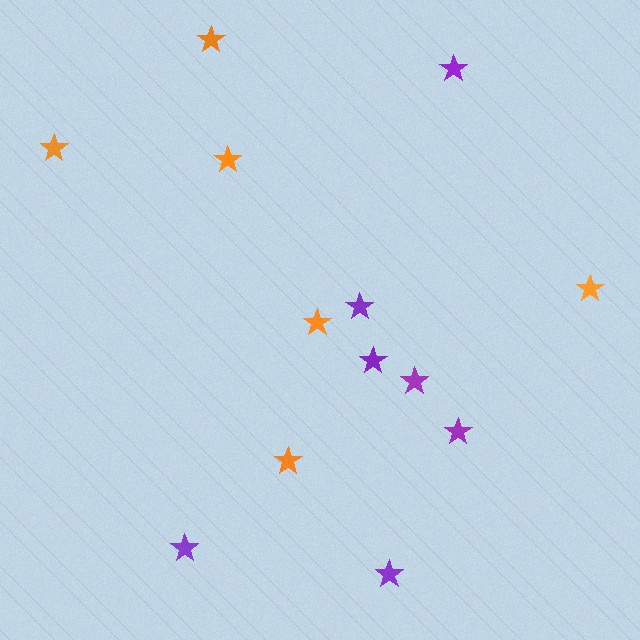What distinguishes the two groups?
There are 2 groups: one group of purple stars (7) and one group of orange stars (6).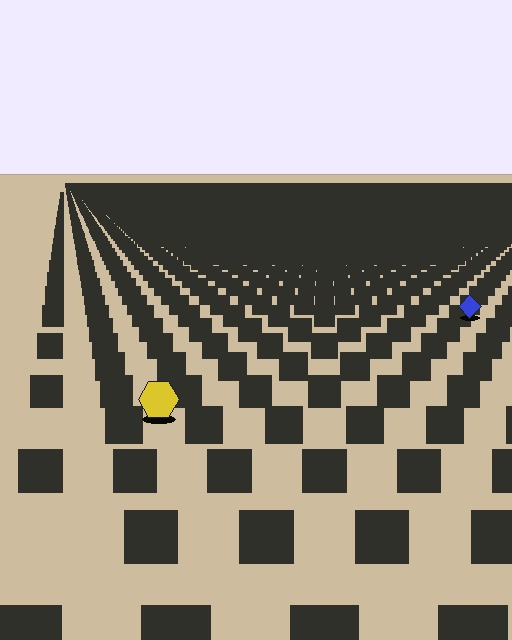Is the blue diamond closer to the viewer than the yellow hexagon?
No. The yellow hexagon is closer — you can tell from the texture gradient: the ground texture is coarser near it.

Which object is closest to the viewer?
The yellow hexagon is closest. The texture marks near it are larger and more spread out.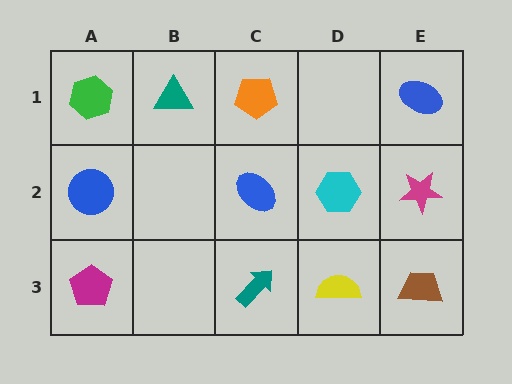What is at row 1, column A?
A green hexagon.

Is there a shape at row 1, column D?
No, that cell is empty.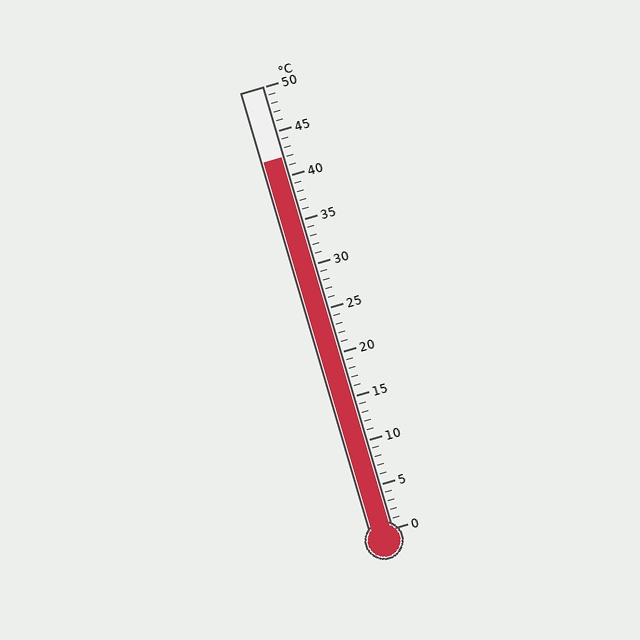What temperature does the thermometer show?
The thermometer shows approximately 42°C.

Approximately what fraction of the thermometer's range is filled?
The thermometer is filled to approximately 85% of its range.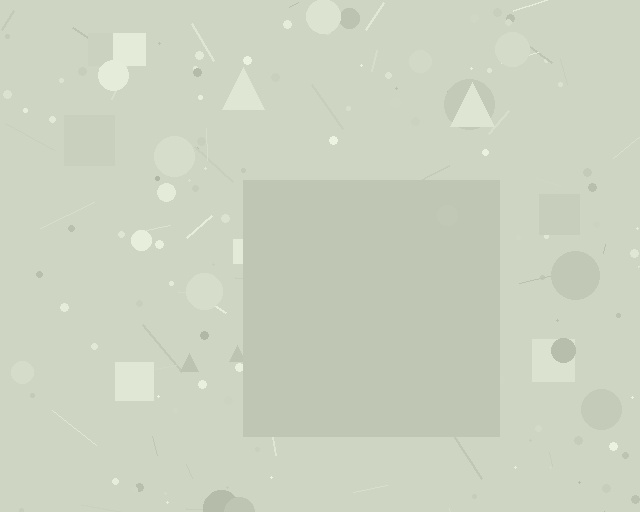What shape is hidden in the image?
A square is hidden in the image.